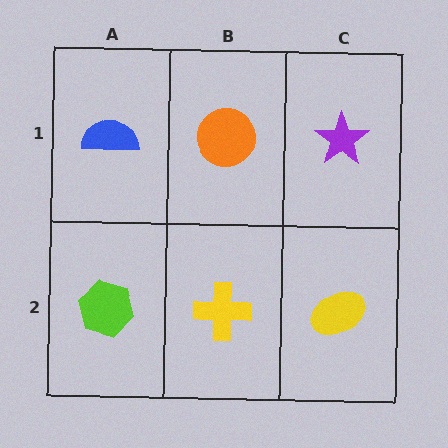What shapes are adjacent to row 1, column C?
A yellow ellipse (row 2, column C), an orange circle (row 1, column B).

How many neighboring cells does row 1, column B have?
3.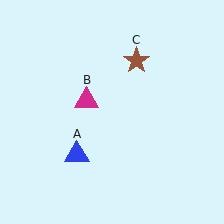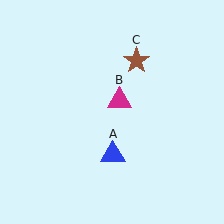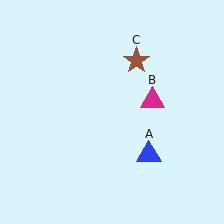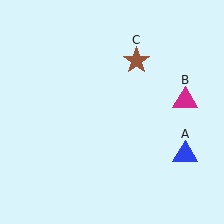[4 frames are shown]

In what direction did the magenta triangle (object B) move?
The magenta triangle (object B) moved right.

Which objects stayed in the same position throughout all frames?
Brown star (object C) remained stationary.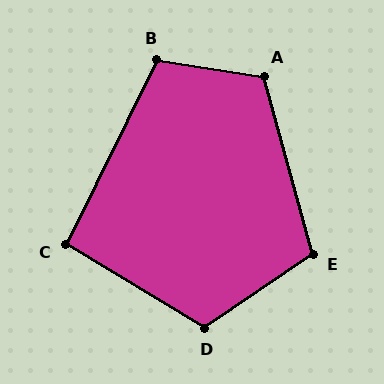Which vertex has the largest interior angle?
D, at approximately 115 degrees.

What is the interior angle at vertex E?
Approximately 109 degrees (obtuse).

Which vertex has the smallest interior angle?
C, at approximately 95 degrees.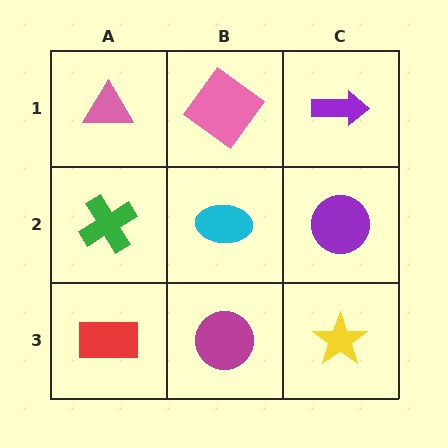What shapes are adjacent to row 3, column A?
A green cross (row 2, column A), a magenta circle (row 3, column B).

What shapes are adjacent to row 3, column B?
A cyan ellipse (row 2, column B), a red rectangle (row 3, column A), a yellow star (row 3, column C).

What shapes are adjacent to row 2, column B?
A pink diamond (row 1, column B), a magenta circle (row 3, column B), a green cross (row 2, column A), a purple circle (row 2, column C).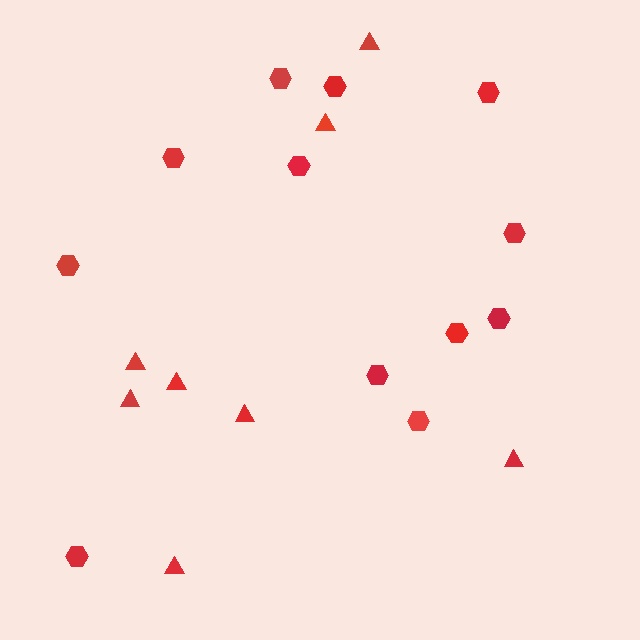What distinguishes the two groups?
There are 2 groups: one group of hexagons (12) and one group of triangles (8).